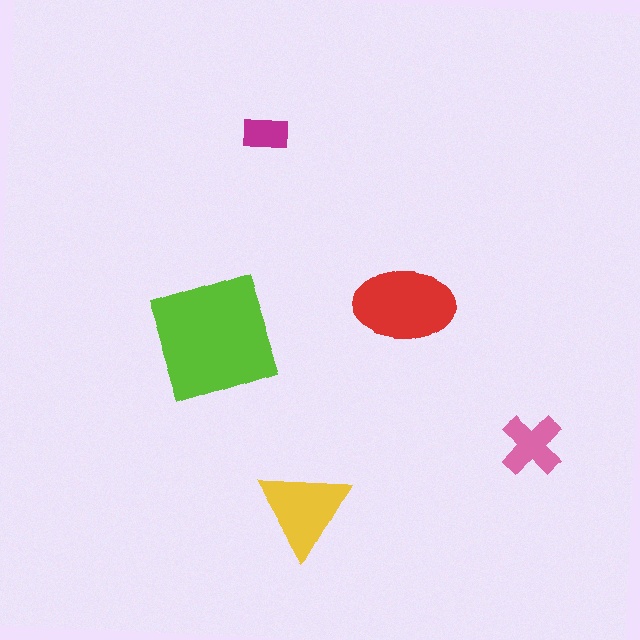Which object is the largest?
The lime square.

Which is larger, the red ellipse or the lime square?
The lime square.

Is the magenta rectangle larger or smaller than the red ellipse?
Smaller.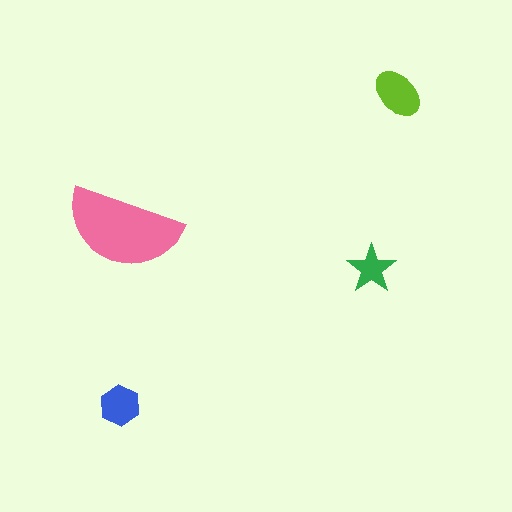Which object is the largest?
The pink semicircle.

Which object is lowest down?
The blue hexagon is bottommost.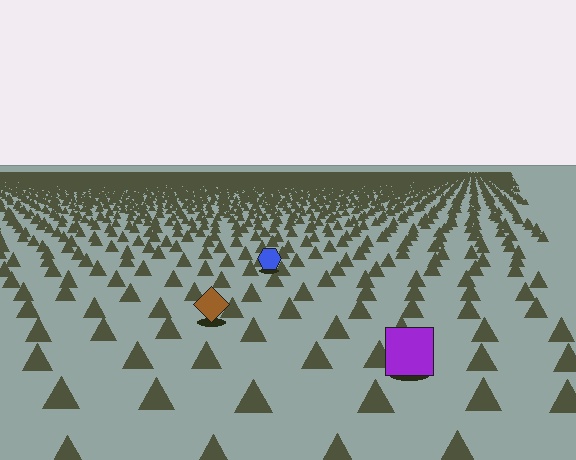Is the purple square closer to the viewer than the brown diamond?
Yes. The purple square is closer — you can tell from the texture gradient: the ground texture is coarser near it.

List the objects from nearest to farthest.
From nearest to farthest: the purple square, the brown diamond, the blue hexagon.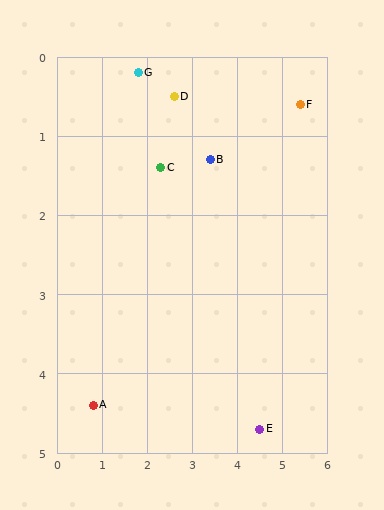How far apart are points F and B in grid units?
Points F and B are about 2.1 grid units apart.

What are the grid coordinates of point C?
Point C is at approximately (2.3, 1.4).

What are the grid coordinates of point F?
Point F is at approximately (5.4, 0.6).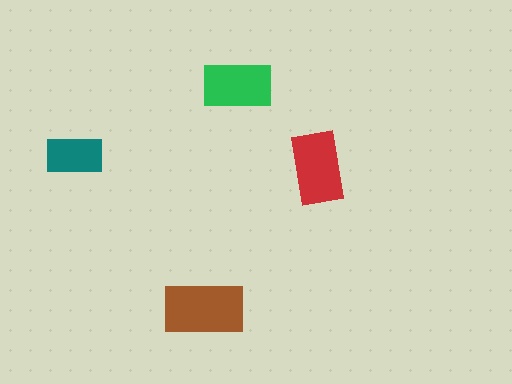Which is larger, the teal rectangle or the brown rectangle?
The brown one.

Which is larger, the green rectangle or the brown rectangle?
The brown one.